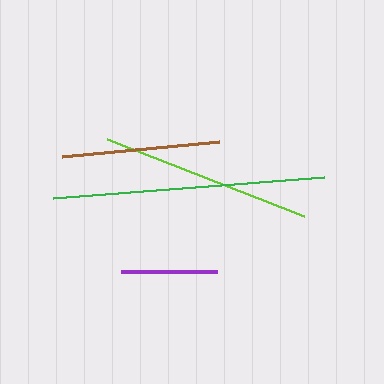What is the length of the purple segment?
The purple segment is approximately 95 pixels long.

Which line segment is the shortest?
The purple line is the shortest at approximately 95 pixels.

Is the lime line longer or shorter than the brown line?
The lime line is longer than the brown line.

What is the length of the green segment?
The green segment is approximately 272 pixels long.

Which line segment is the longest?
The green line is the longest at approximately 272 pixels.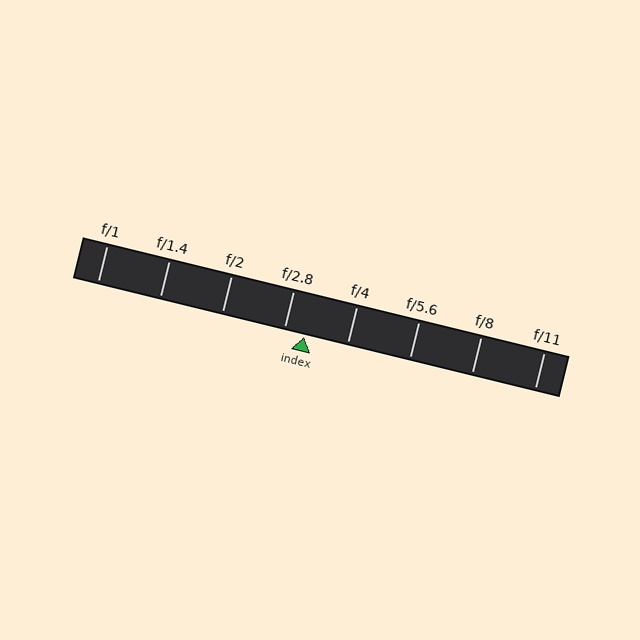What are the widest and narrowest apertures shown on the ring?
The widest aperture shown is f/1 and the narrowest is f/11.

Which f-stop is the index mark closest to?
The index mark is closest to f/2.8.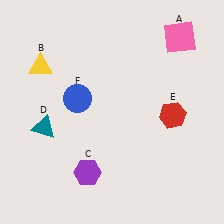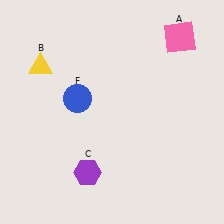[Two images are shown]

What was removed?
The red hexagon (E), the teal triangle (D) were removed in Image 2.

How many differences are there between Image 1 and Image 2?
There are 2 differences between the two images.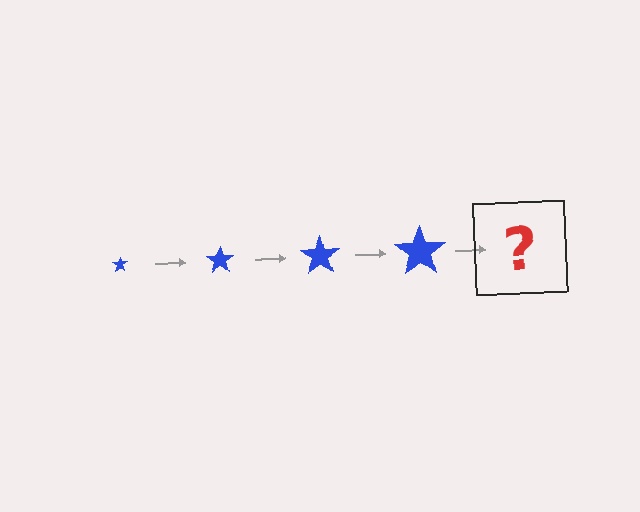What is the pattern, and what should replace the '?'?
The pattern is that the star gets progressively larger each step. The '?' should be a blue star, larger than the previous one.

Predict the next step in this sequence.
The next step is a blue star, larger than the previous one.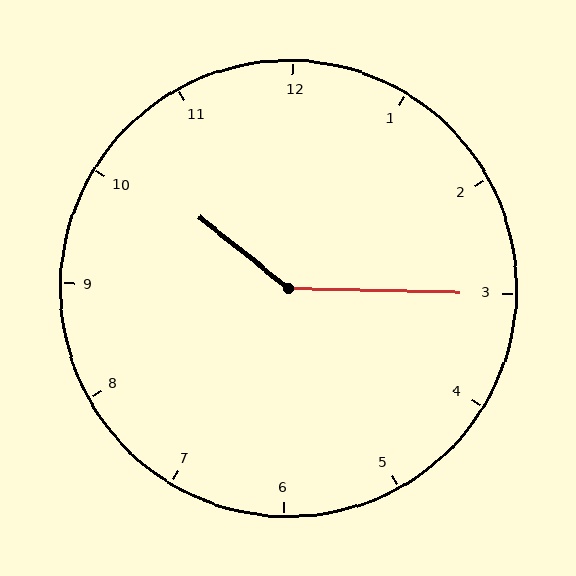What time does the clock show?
10:15.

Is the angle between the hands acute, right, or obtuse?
It is obtuse.